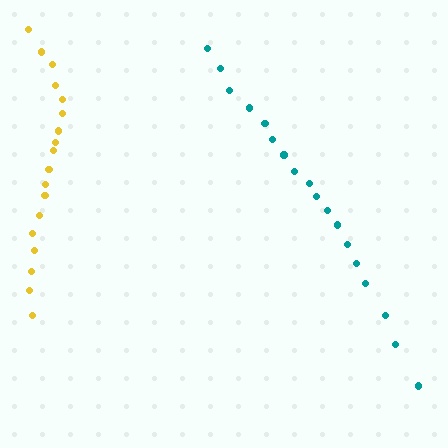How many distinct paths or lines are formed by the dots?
There are 2 distinct paths.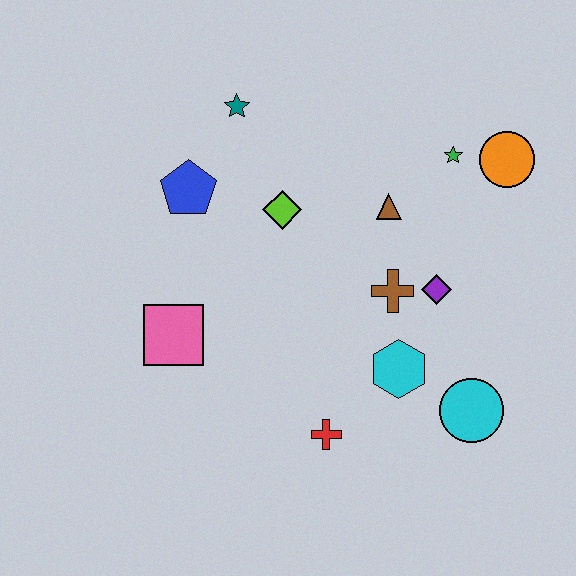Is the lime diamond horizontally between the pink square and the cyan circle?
Yes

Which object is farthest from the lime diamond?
The cyan circle is farthest from the lime diamond.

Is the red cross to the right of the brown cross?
No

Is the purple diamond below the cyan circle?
No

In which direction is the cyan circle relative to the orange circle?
The cyan circle is below the orange circle.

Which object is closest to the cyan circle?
The cyan hexagon is closest to the cyan circle.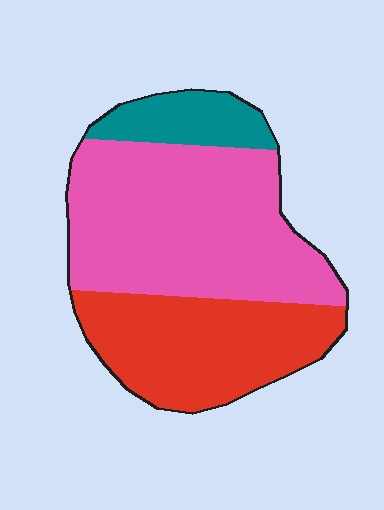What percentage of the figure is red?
Red takes up between a third and a half of the figure.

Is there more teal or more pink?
Pink.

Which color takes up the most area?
Pink, at roughly 55%.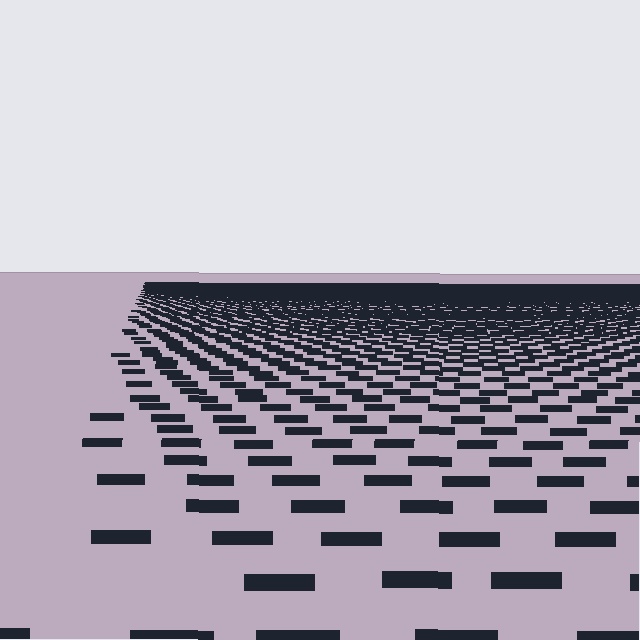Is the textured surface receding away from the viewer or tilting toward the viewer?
The surface is receding away from the viewer. Texture elements get smaller and denser toward the top.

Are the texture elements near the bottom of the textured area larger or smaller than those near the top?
Larger. Near the bottom, elements are closer to the viewer and appear at a bigger on-screen size.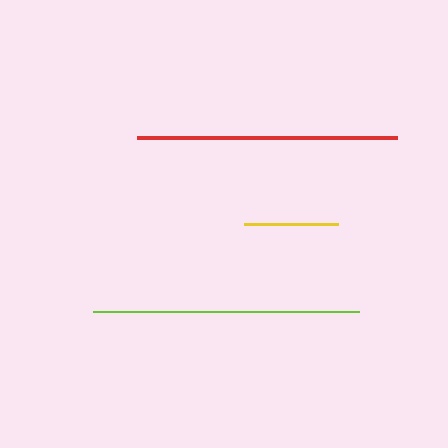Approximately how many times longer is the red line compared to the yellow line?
The red line is approximately 2.8 times the length of the yellow line.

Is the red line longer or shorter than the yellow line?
The red line is longer than the yellow line.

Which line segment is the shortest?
The yellow line is the shortest at approximately 94 pixels.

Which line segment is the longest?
The lime line is the longest at approximately 266 pixels.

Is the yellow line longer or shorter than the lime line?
The lime line is longer than the yellow line.